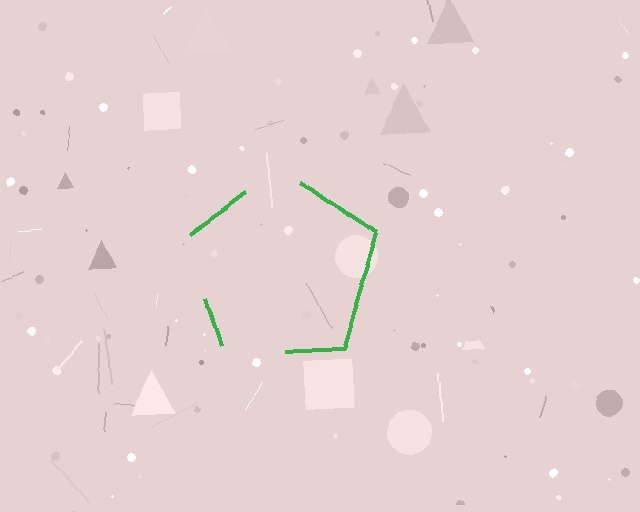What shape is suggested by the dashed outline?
The dashed outline suggests a pentagon.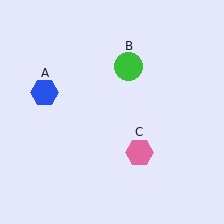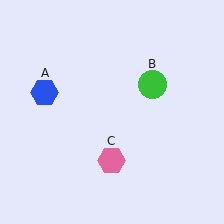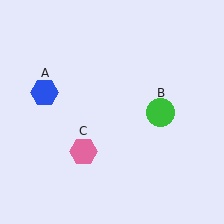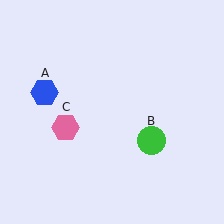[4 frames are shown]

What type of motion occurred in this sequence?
The green circle (object B), pink hexagon (object C) rotated clockwise around the center of the scene.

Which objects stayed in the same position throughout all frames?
Blue hexagon (object A) remained stationary.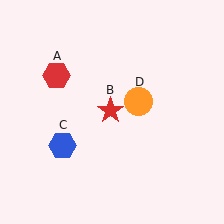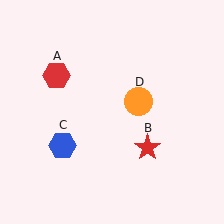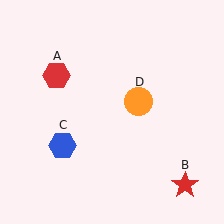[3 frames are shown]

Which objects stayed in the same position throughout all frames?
Red hexagon (object A) and blue hexagon (object C) and orange circle (object D) remained stationary.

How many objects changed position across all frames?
1 object changed position: red star (object B).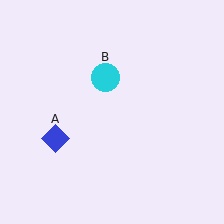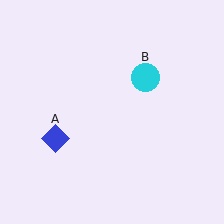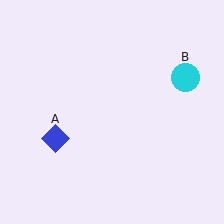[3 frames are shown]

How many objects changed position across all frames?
1 object changed position: cyan circle (object B).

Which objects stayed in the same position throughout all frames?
Blue diamond (object A) remained stationary.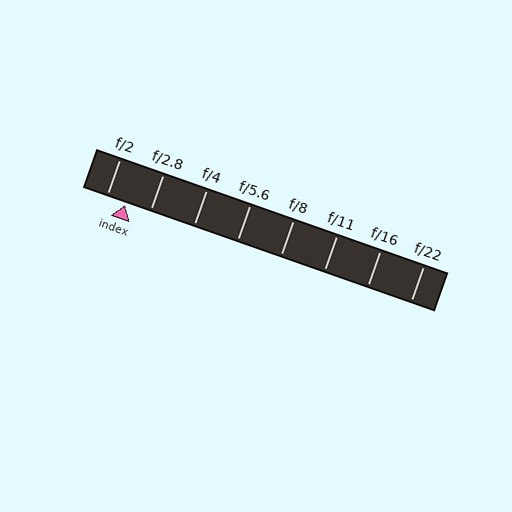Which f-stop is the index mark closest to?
The index mark is closest to f/2.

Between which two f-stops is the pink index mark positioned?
The index mark is between f/2 and f/2.8.